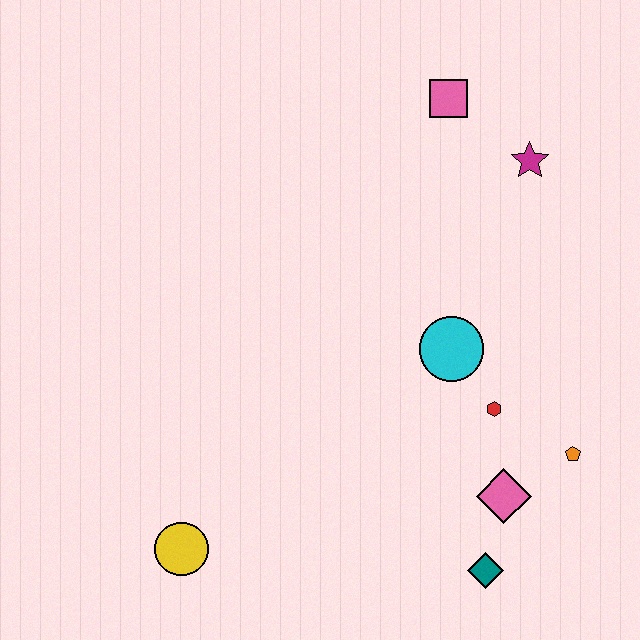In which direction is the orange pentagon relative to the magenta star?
The orange pentagon is below the magenta star.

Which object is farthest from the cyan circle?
The yellow circle is farthest from the cyan circle.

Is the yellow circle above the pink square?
No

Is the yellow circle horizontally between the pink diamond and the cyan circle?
No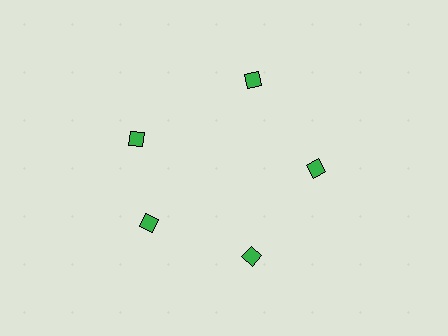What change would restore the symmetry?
The symmetry would be restored by rotating it back into even spacing with its neighbors so that all 5 diamonds sit at equal angles and equal distance from the center.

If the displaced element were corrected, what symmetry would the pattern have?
It would have 5-fold rotational symmetry — the pattern would map onto itself every 72 degrees.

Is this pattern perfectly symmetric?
No. The 5 green diamonds are arranged in a ring, but one element near the 10 o'clock position is rotated out of alignment along the ring, breaking the 5-fold rotational symmetry.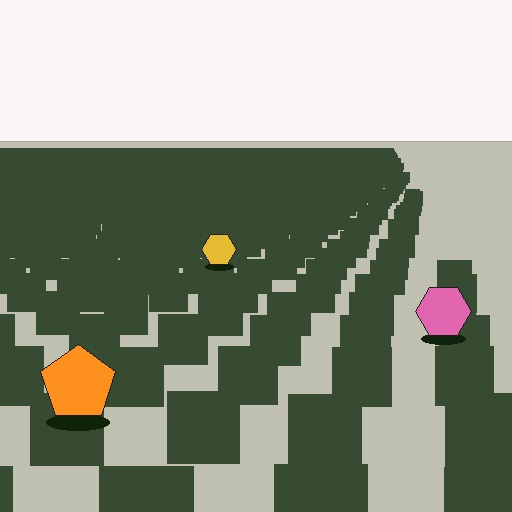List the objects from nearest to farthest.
From nearest to farthest: the orange pentagon, the pink hexagon, the yellow hexagon.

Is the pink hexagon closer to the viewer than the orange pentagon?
No. The orange pentagon is closer — you can tell from the texture gradient: the ground texture is coarser near it.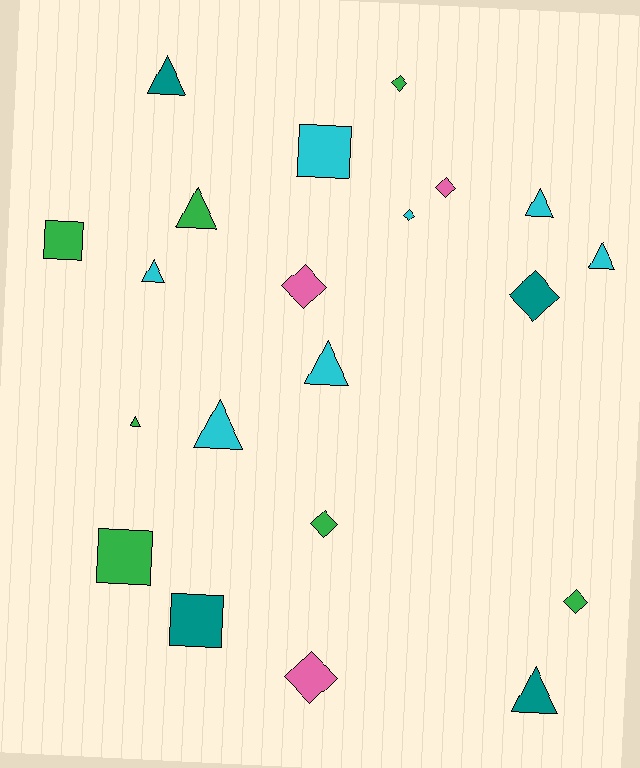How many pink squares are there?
There are no pink squares.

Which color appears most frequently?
Cyan, with 7 objects.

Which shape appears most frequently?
Triangle, with 9 objects.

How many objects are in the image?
There are 21 objects.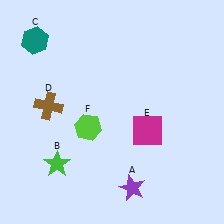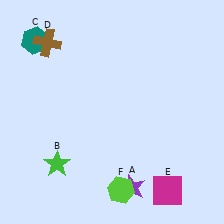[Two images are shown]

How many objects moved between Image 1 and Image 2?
3 objects moved between the two images.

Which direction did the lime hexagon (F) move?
The lime hexagon (F) moved down.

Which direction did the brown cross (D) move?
The brown cross (D) moved up.